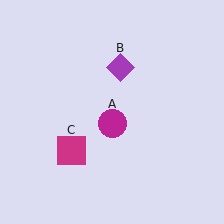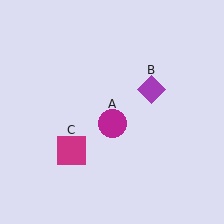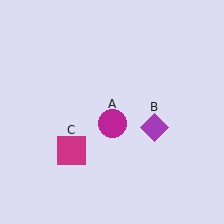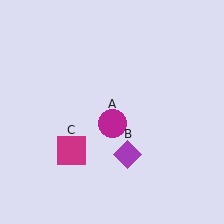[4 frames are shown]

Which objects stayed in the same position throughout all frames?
Magenta circle (object A) and magenta square (object C) remained stationary.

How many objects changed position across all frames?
1 object changed position: purple diamond (object B).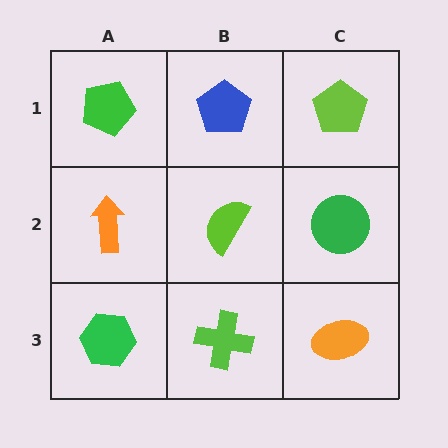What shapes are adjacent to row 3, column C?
A green circle (row 2, column C), a lime cross (row 3, column B).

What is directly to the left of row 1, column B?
A green pentagon.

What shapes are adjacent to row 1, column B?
A lime semicircle (row 2, column B), a green pentagon (row 1, column A), a lime pentagon (row 1, column C).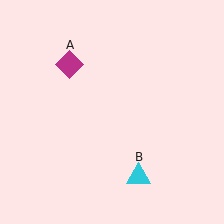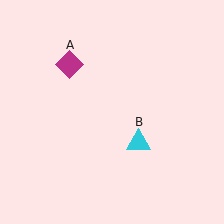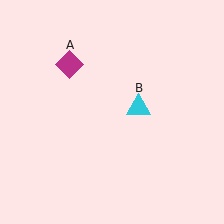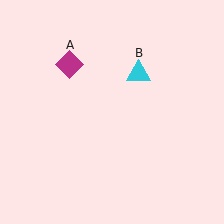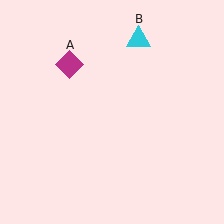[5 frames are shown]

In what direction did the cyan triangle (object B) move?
The cyan triangle (object B) moved up.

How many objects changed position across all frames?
1 object changed position: cyan triangle (object B).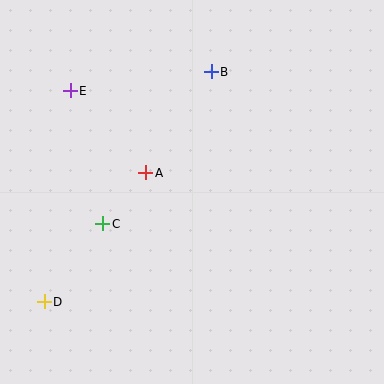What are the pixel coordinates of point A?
Point A is at (146, 173).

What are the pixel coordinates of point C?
Point C is at (103, 224).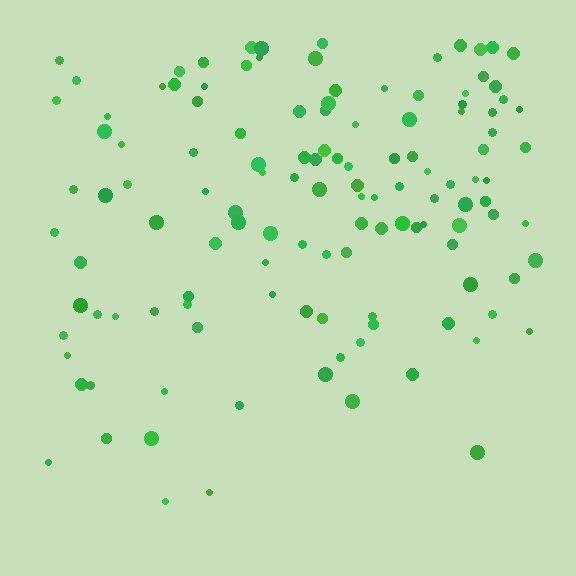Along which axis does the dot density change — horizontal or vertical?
Vertical.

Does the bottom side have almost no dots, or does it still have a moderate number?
Still a moderate number, just noticeably fewer than the top.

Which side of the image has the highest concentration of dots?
The top.